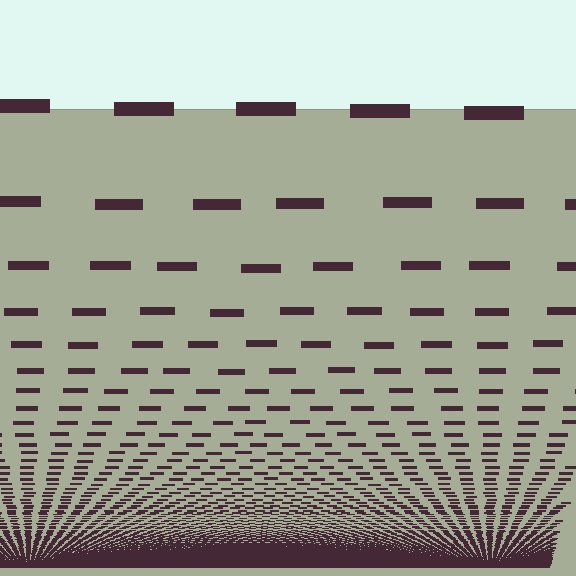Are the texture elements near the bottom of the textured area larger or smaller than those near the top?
Smaller. The gradient is inverted — elements near the bottom are smaller and denser.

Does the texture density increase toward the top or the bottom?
Density increases toward the bottom.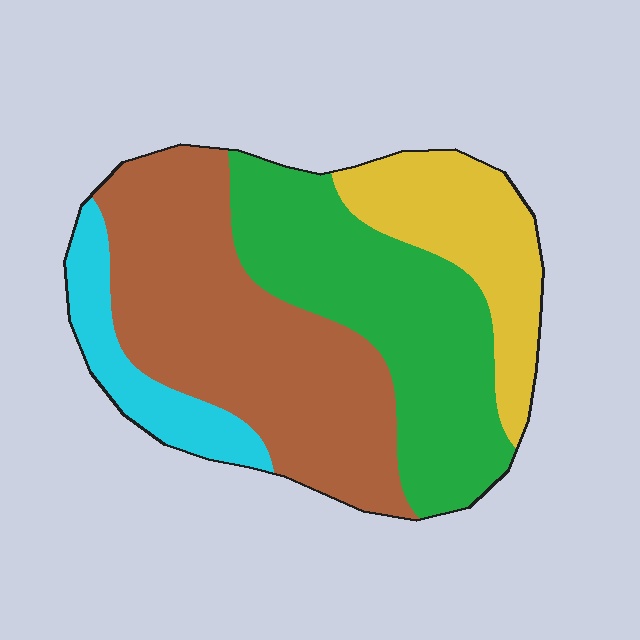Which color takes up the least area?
Cyan, at roughly 10%.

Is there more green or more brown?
Brown.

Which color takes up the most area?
Brown, at roughly 40%.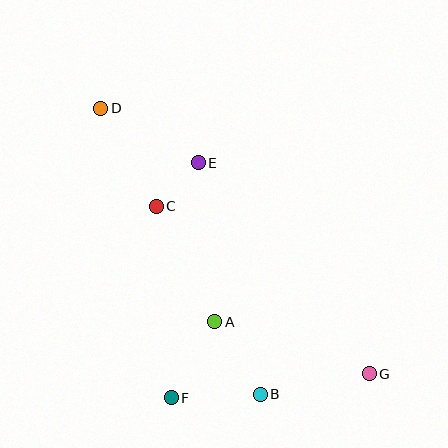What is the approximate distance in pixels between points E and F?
The distance between E and F is approximately 237 pixels.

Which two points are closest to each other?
Points C and E are closest to each other.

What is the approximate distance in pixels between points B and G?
The distance between B and G is approximately 111 pixels.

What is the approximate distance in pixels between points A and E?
The distance between A and E is approximately 160 pixels.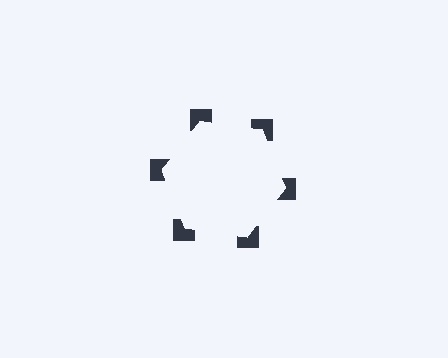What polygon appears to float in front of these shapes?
An illusory hexagon — its edges are inferred from the aligned wedge cuts in the notched squares, not physically drawn.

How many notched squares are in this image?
There are 6 — one at each vertex of the illusory hexagon.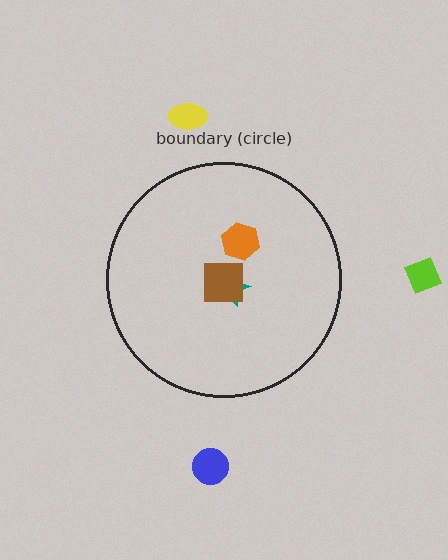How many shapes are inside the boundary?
3 inside, 3 outside.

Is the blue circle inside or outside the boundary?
Outside.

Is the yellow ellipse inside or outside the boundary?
Outside.